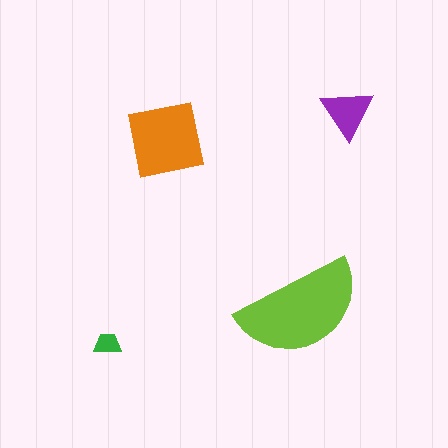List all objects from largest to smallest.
The lime semicircle, the orange square, the purple triangle, the green trapezoid.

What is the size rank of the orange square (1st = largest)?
2nd.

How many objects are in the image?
There are 4 objects in the image.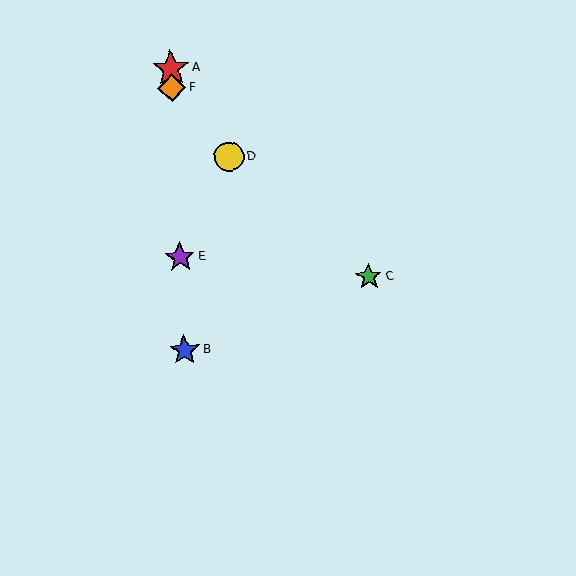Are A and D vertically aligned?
No, A is at x≈171 and D is at x≈229.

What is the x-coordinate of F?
Object F is at x≈172.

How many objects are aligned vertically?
4 objects (A, B, E, F) are aligned vertically.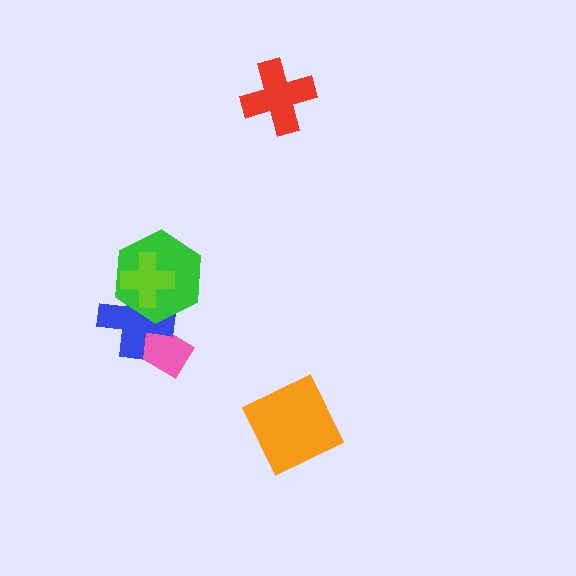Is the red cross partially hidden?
No, no other shape covers it.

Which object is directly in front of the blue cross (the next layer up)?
The green hexagon is directly in front of the blue cross.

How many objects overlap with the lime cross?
2 objects overlap with the lime cross.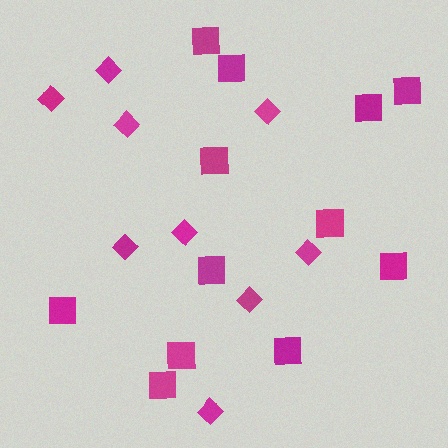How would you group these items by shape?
There are 2 groups: one group of squares (12) and one group of diamonds (9).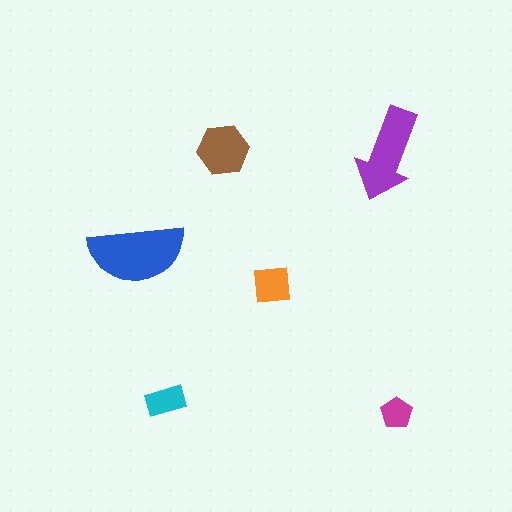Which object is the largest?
The blue semicircle.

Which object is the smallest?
The magenta pentagon.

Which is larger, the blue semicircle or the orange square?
The blue semicircle.